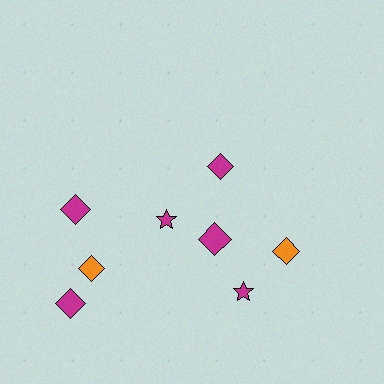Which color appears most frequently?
Magenta, with 6 objects.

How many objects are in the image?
There are 8 objects.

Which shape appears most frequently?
Diamond, with 6 objects.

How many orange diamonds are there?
There are 2 orange diamonds.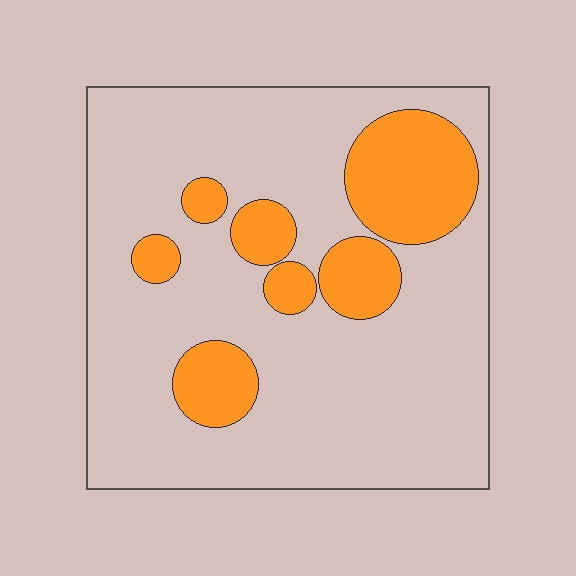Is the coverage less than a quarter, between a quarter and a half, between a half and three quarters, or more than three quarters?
Less than a quarter.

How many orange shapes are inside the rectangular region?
7.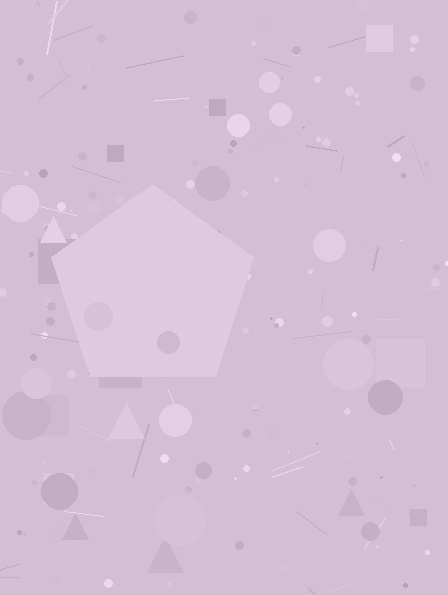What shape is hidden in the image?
A pentagon is hidden in the image.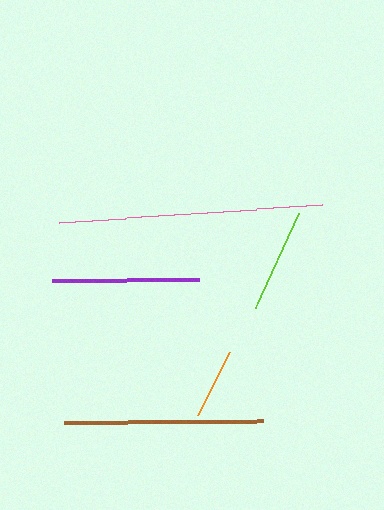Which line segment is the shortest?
The orange line is the shortest at approximately 70 pixels.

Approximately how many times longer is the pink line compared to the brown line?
The pink line is approximately 1.3 times the length of the brown line.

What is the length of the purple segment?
The purple segment is approximately 147 pixels long.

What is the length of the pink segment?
The pink segment is approximately 264 pixels long.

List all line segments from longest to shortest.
From longest to shortest: pink, brown, purple, lime, orange.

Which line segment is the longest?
The pink line is the longest at approximately 264 pixels.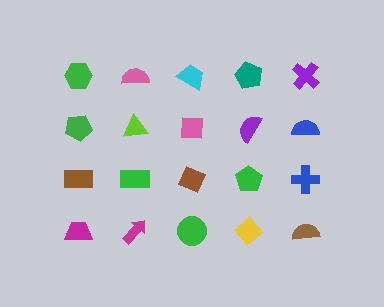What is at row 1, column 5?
A purple cross.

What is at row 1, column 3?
A cyan trapezoid.